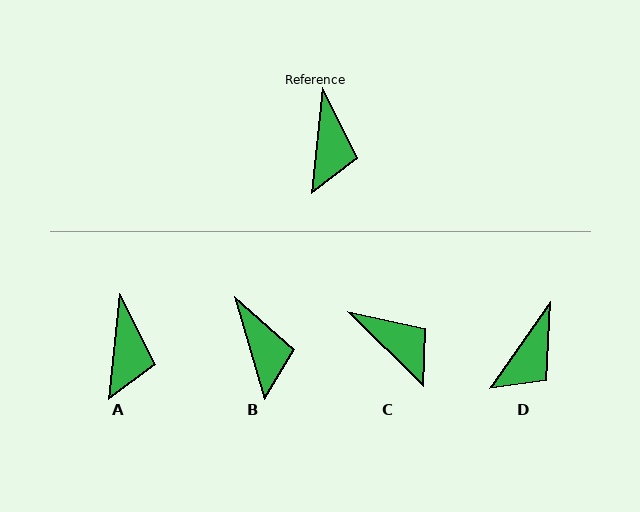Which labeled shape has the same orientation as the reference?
A.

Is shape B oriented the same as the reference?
No, it is off by about 22 degrees.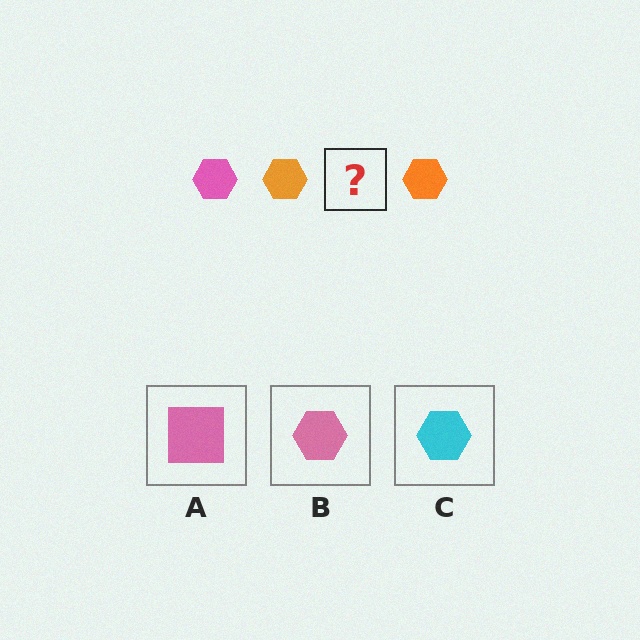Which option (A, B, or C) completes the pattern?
B.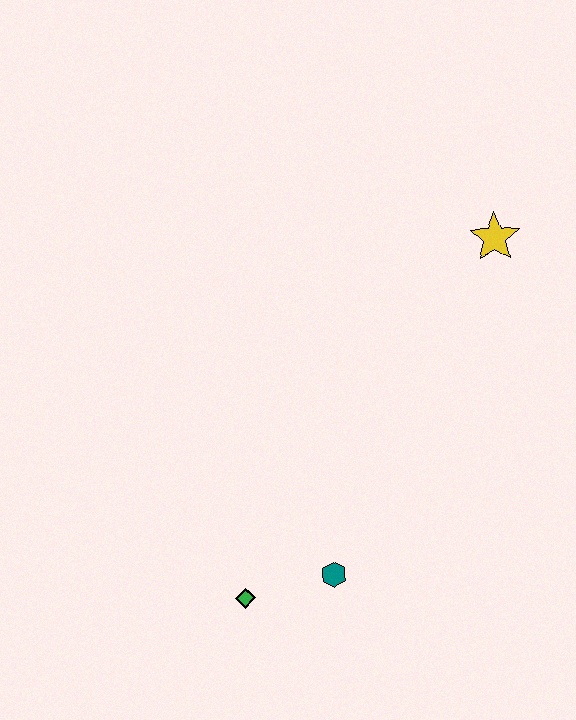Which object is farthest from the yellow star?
The green diamond is farthest from the yellow star.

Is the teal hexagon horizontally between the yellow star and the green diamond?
Yes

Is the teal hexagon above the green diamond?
Yes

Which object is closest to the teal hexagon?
The green diamond is closest to the teal hexagon.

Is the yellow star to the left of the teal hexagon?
No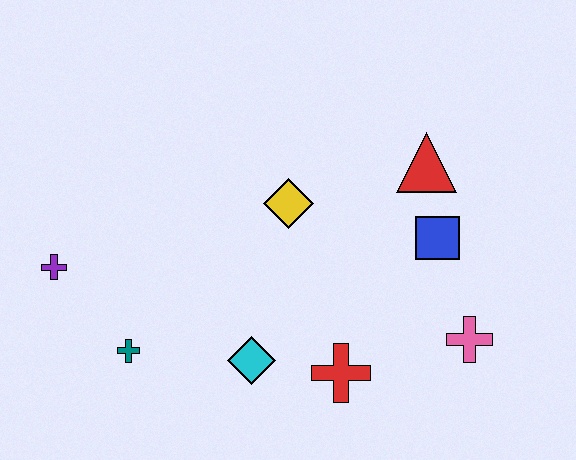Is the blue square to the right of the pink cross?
No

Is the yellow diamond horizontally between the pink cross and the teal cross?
Yes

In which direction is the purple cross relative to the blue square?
The purple cross is to the left of the blue square.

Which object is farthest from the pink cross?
The purple cross is farthest from the pink cross.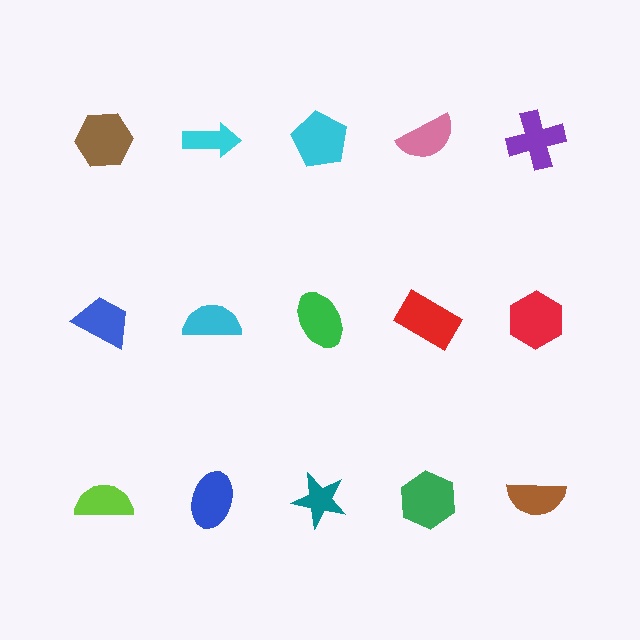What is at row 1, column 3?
A cyan pentagon.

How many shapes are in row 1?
5 shapes.